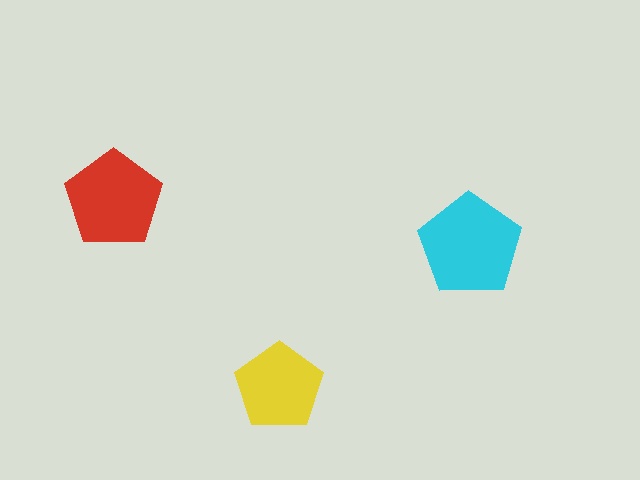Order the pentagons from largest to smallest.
the cyan one, the red one, the yellow one.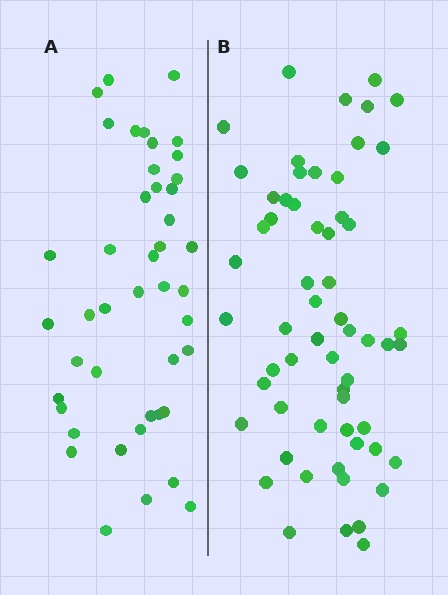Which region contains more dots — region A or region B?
Region B (the right region) has more dots.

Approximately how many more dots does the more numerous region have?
Region B has approximately 15 more dots than region A.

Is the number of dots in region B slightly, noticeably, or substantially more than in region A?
Region B has noticeably more, but not dramatically so. The ratio is roughly 1.4 to 1.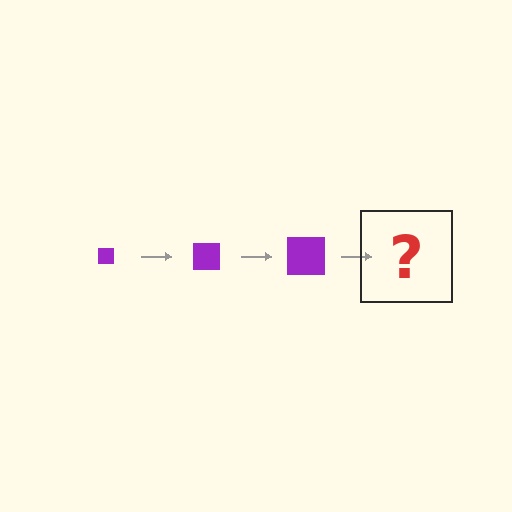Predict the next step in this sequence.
The next step is a purple square, larger than the previous one.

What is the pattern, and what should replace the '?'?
The pattern is that the square gets progressively larger each step. The '?' should be a purple square, larger than the previous one.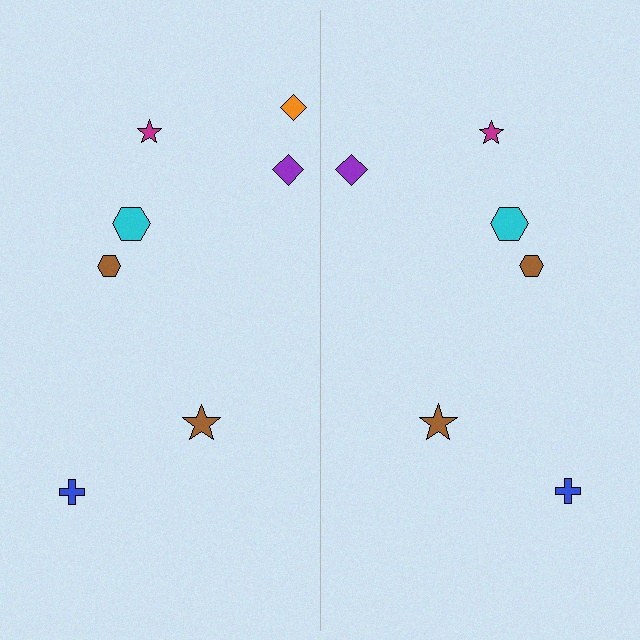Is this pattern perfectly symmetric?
No, the pattern is not perfectly symmetric. A orange diamond is missing from the right side.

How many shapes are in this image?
There are 13 shapes in this image.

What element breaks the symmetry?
A orange diamond is missing from the right side.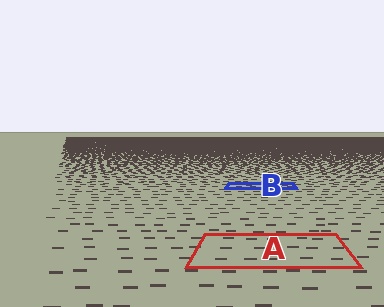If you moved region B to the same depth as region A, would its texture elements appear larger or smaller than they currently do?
They would appear larger. At a closer depth, the same texture elements are projected at a bigger on-screen size.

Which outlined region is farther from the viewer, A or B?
Region B is farther from the viewer — the texture elements inside it appear smaller and more densely packed.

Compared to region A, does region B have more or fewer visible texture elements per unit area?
Region B has more texture elements per unit area — they are packed more densely because it is farther away.